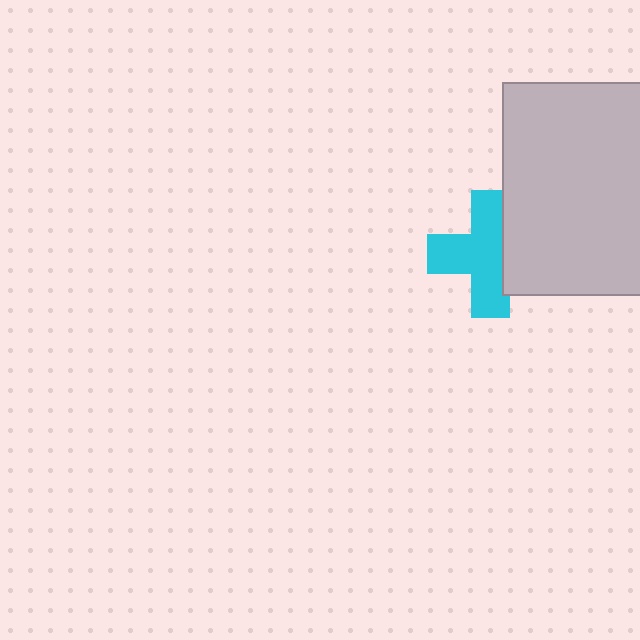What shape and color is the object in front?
The object in front is a light gray rectangle.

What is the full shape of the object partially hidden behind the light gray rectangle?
The partially hidden object is a cyan cross.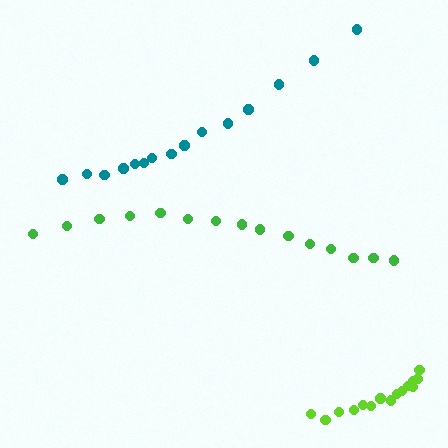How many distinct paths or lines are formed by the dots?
There are 3 distinct paths.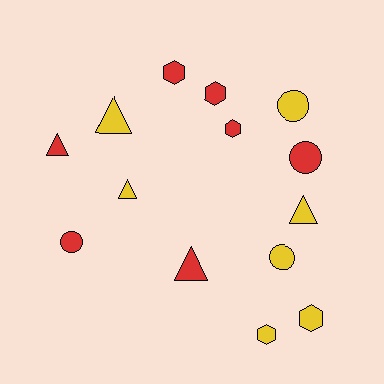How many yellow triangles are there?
There are 3 yellow triangles.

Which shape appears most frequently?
Hexagon, with 5 objects.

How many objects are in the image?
There are 14 objects.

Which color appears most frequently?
Yellow, with 7 objects.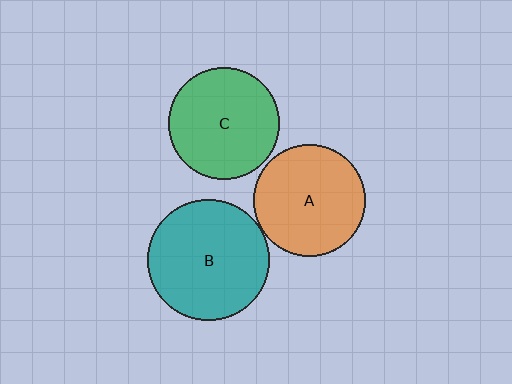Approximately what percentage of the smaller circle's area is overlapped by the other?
Approximately 5%.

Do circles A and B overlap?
Yes.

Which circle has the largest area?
Circle B (teal).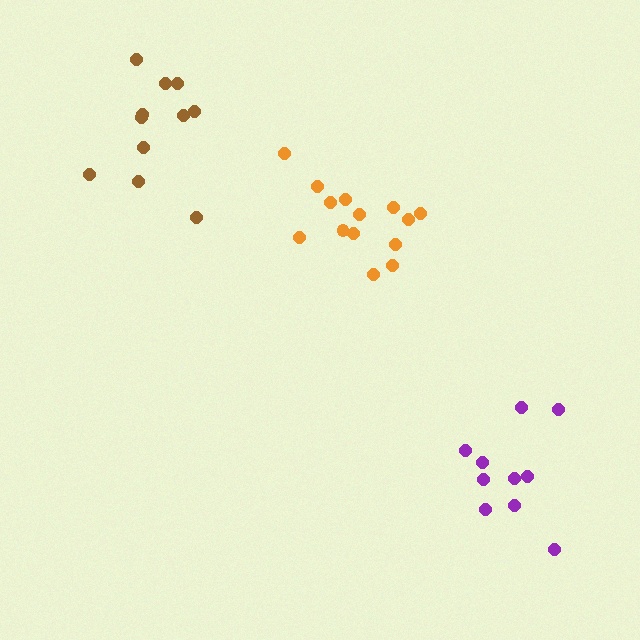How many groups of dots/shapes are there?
There are 3 groups.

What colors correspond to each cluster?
The clusters are colored: purple, brown, orange.